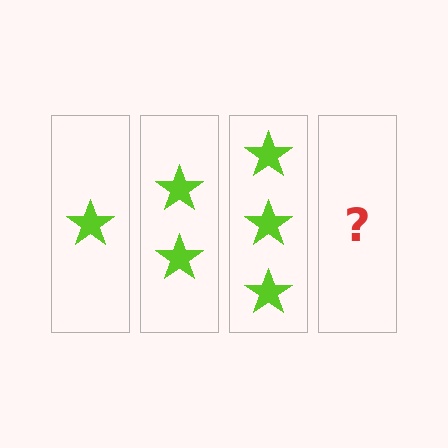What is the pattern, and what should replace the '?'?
The pattern is that each step adds one more star. The '?' should be 4 stars.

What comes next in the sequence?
The next element should be 4 stars.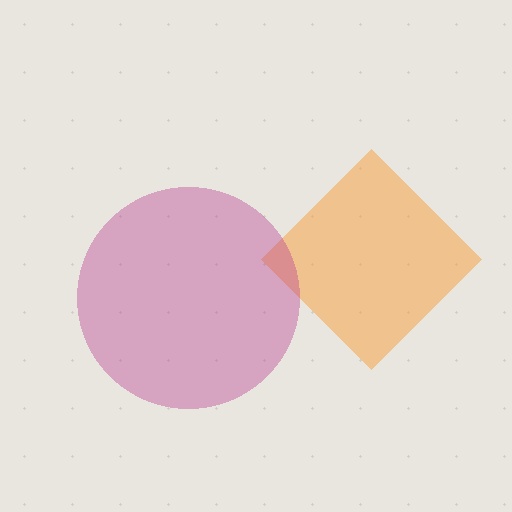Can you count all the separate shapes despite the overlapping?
Yes, there are 2 separate shapes.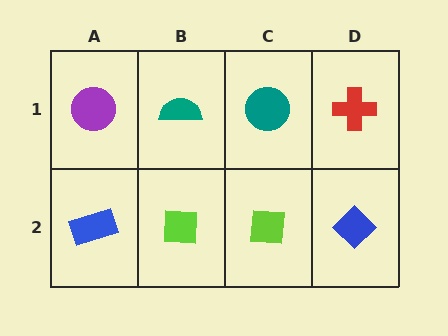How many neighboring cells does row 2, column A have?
2.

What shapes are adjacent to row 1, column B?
A lime square (row 2, column B), a purple circle (row 1, column A), a teal circle (row 1, column C).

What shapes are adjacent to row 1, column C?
A lime square (row 2, column C), a teal semicircle (row 1, column B), a red cross (row 1, column D).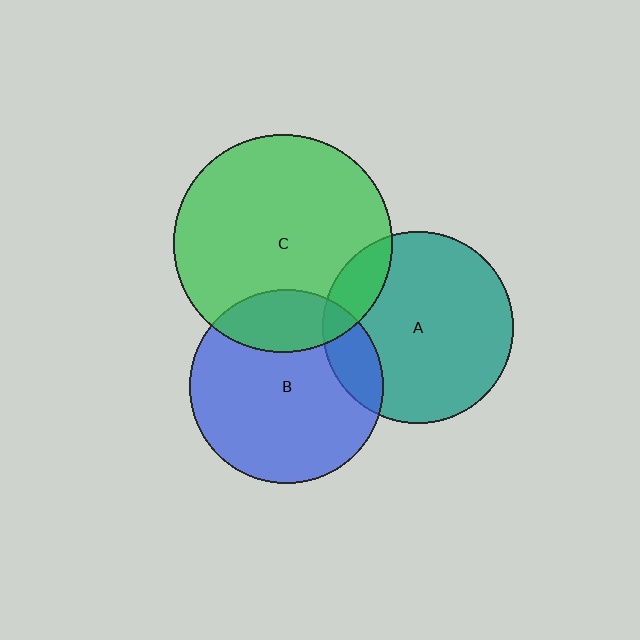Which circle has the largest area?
Circle C (green).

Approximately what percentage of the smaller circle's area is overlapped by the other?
Approximately 20%.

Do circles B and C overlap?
Yes.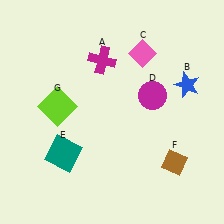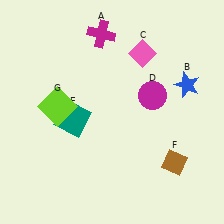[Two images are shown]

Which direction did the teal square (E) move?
The teal square (E) moved up.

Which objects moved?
The objects that moved are: the magenta cross (A), the teal square (E).